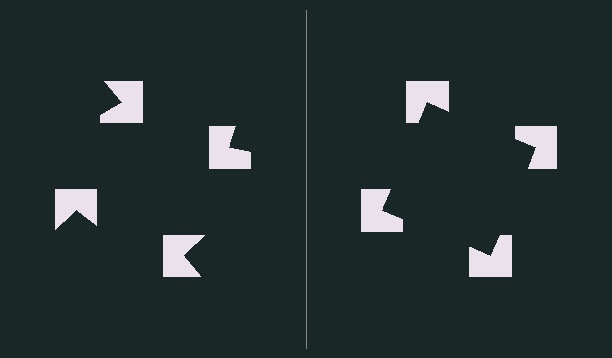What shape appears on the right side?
An illusory square.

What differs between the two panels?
The notched squares are positioned identically on both sides; only the wedge orientations differ. On the right they align to a square; on the left they are misaligned.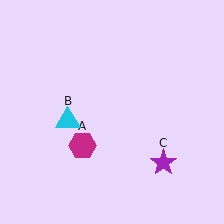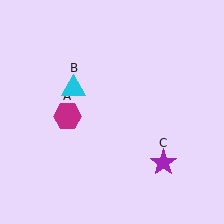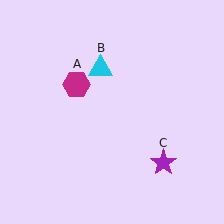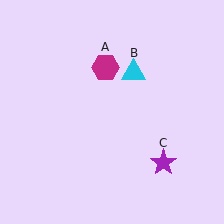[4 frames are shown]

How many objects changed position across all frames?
2 objects changed position: magenta hexagon (object A), cyan triangle (object B).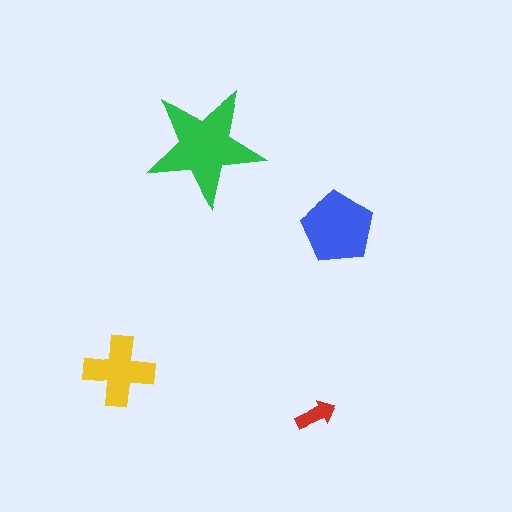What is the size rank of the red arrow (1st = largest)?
4th.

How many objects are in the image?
There are 4 objects in the image.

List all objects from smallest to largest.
The red arrow, the yellow cross, the blue pentagon, the green star.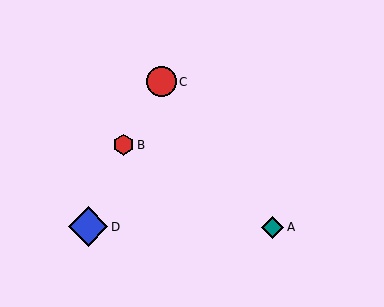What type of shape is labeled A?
Shape A is a teal diamond.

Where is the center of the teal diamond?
The center of the teal diamond is at (273, 227).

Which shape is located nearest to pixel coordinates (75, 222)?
The blue diamond (labeled D) at (88, 227) is nearest to that location.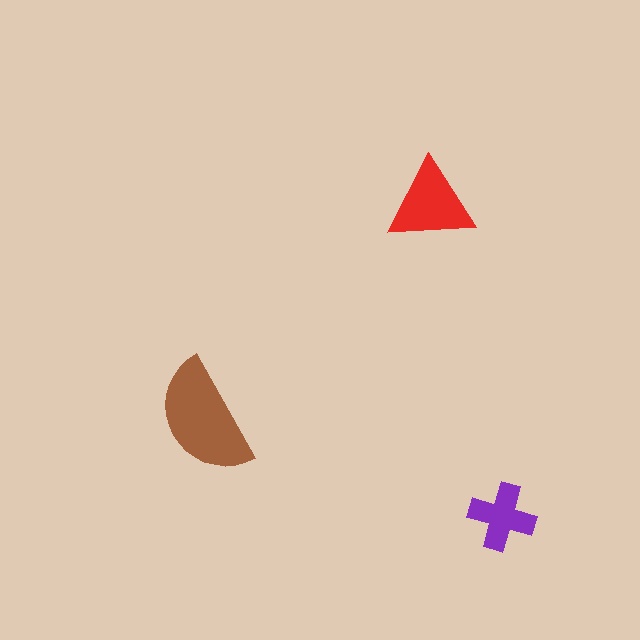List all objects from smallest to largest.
The purple cross, the red triangle, the brown semicircle.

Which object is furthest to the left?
The brown semicircle is leftmost.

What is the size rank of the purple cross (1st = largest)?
3rd.